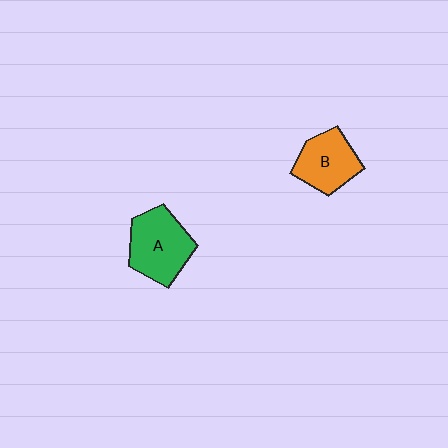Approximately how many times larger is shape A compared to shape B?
Approximately 1.2 times.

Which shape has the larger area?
Shape A (green).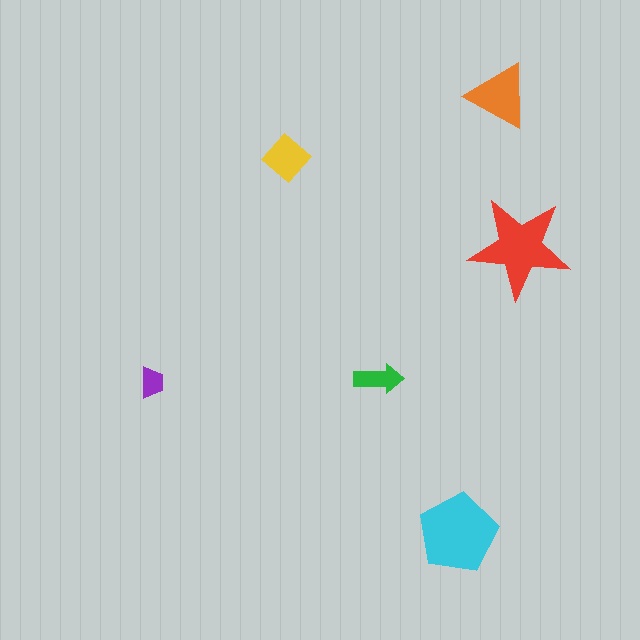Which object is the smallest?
The purple trapezoid.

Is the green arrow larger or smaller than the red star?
Smaller.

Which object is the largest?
The cyan pentagon.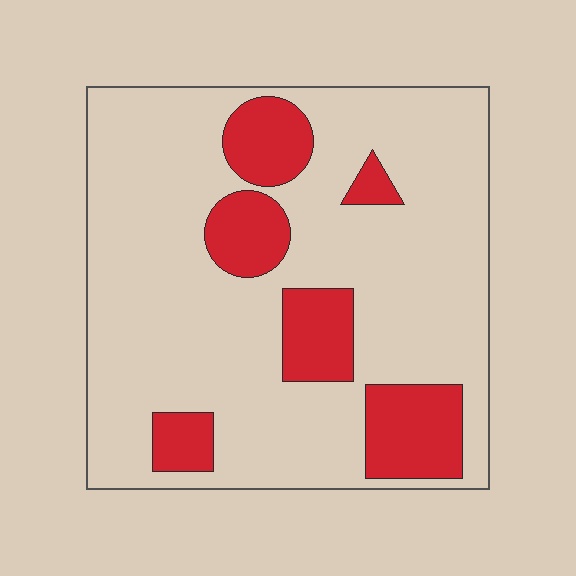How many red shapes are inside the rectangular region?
6.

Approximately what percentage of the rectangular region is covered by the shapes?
Approximately 20%.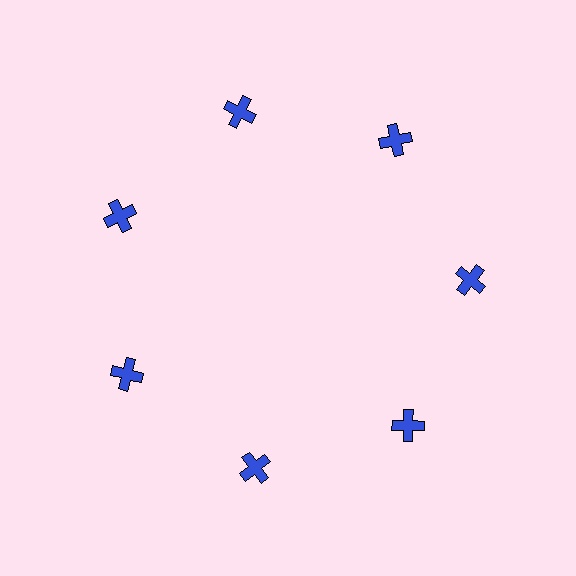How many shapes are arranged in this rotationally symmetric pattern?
There are 7 shapes, arranged in 7 groups of 1.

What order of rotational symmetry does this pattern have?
This pattern has 7-fold rotational symmetry.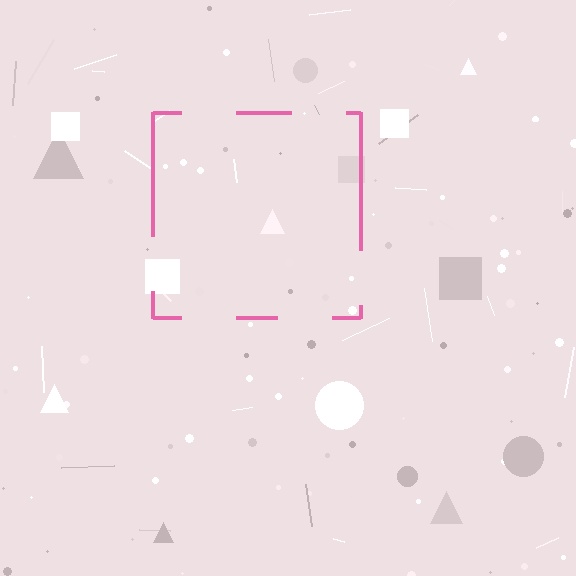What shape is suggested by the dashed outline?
The dashed outline suggests a square.